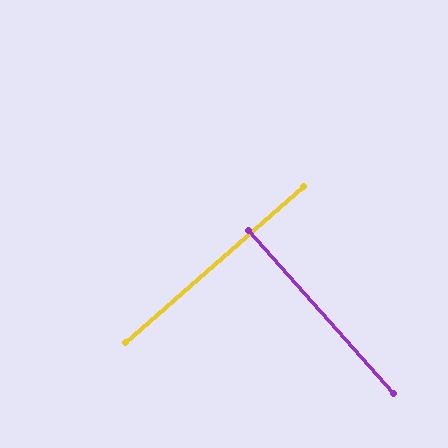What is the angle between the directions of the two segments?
Approximately 90 degrees.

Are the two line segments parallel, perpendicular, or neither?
Perpendicular — they meet at approximately 90°.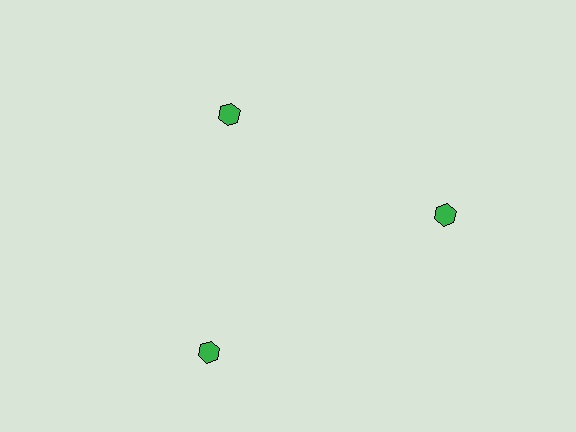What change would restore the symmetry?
The symmetry would be restored by moving it outward, back onto the ring so that all 3 hexagons sit at equal angles and equal distance from the center.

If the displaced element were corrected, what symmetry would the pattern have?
It would have 3-fold rotational symmetry — the pattern would map onto itself every 120 degrees.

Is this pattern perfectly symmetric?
No. The 3 green hexagons are arranged in a ring, but one element near the 11 o'clock position is pulled inward toward the center, breaking the 3-fold rotational symmetry.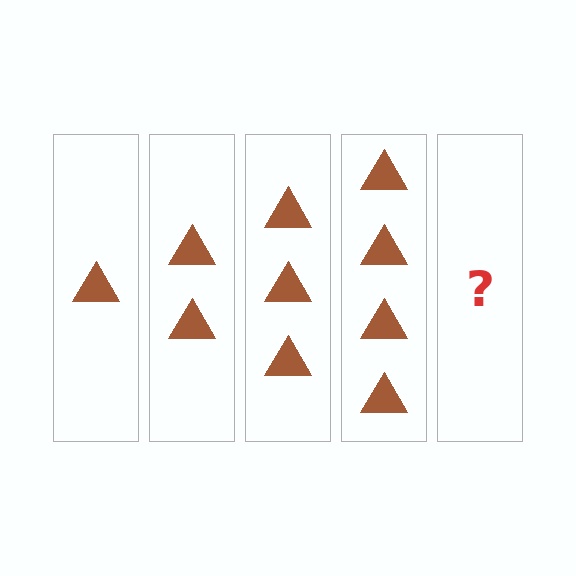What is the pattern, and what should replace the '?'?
The pattern is that each step adds one more triangle. The '?' should be 5 triangles.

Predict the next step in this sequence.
The next step is 5 triangles.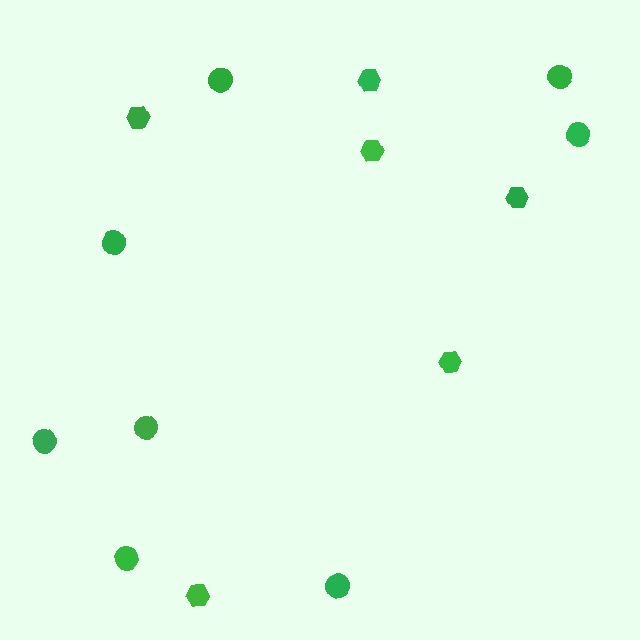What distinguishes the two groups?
There are 2 groups: one group of circles (8) and one group of hexagons (6).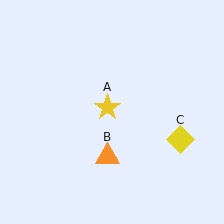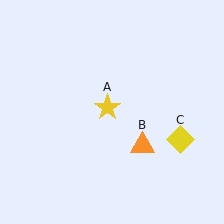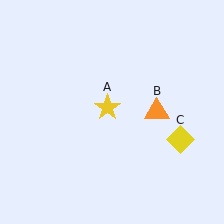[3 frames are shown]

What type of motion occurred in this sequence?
The orange triangle (object B) rotated counterclockwise around the center of the scene.